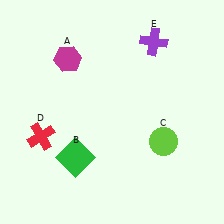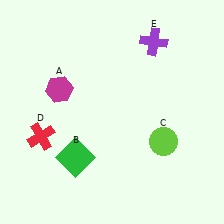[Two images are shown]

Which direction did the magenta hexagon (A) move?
The magenta hexagon (A) moved down.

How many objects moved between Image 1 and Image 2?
1 object moved between the two images.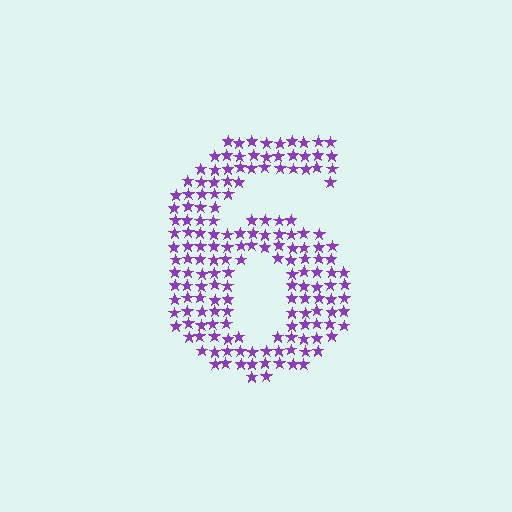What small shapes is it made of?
It is made of small stars.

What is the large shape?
The large shape is the digit 6.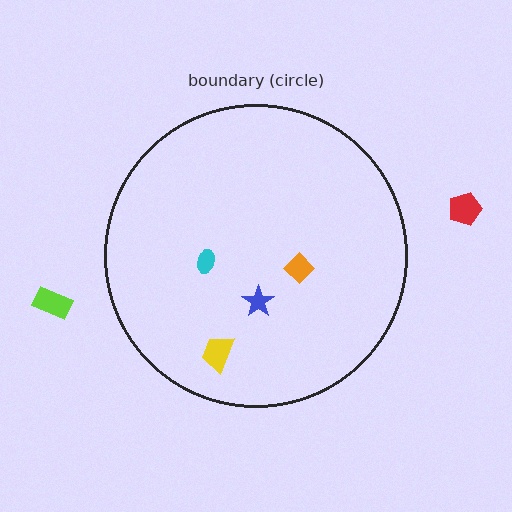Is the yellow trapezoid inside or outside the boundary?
Inside.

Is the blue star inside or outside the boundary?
Inside.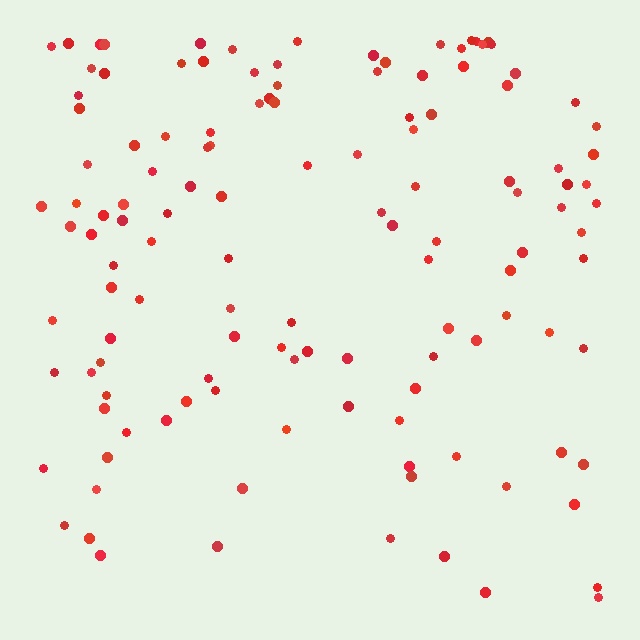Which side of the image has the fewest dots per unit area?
The bottom.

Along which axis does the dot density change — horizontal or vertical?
Vertical.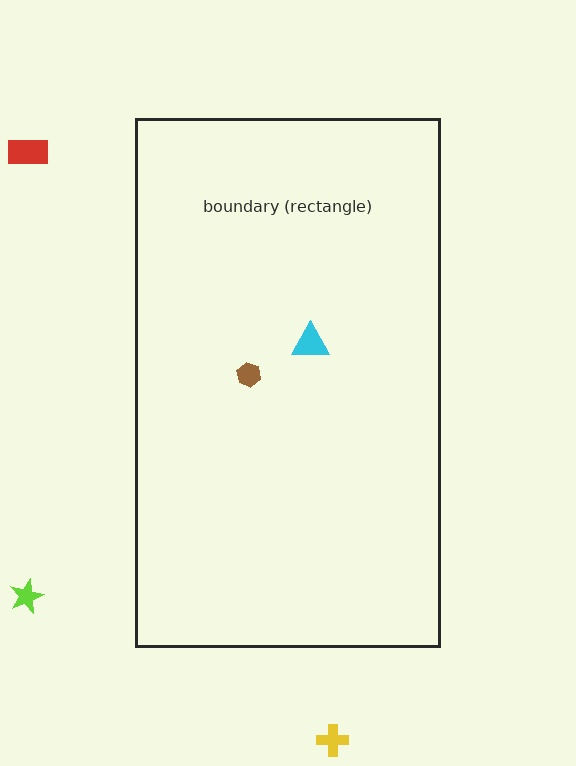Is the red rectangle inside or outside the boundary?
Outside.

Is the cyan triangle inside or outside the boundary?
Inside.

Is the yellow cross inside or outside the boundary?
Outside.